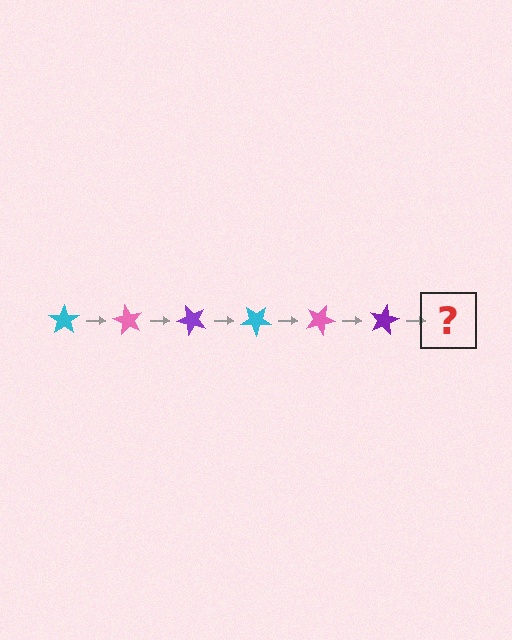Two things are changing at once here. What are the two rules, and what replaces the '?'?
The two rules are that it rotates 60 degrees each step and the color cycles through cyan, pink, and purple. The '?' should be a cyan star, rotated 360 degrees from the start.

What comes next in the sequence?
The next element should be a cyan star, rotated 360 degrees from the start.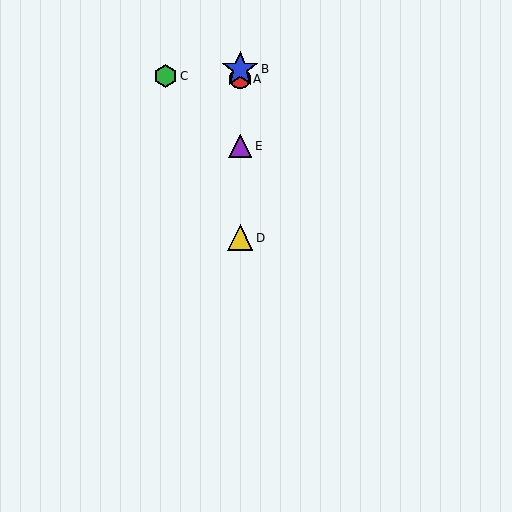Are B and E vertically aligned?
Yes, both are at x≈240.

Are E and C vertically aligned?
No, E is at x≈240 and C is at x≈166.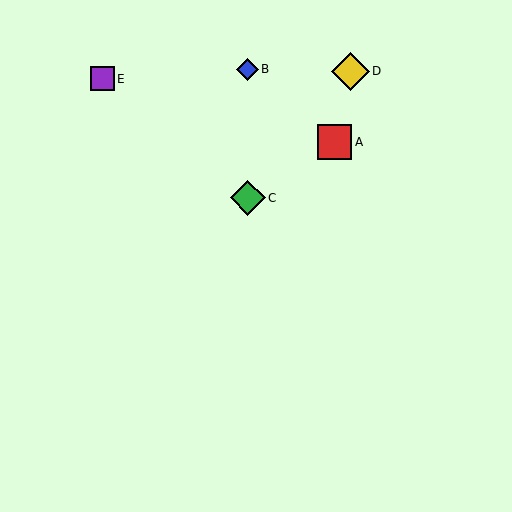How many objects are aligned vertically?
2 objects (B, C) are aligned vertically.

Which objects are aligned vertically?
Objects B, C are aligned vertically.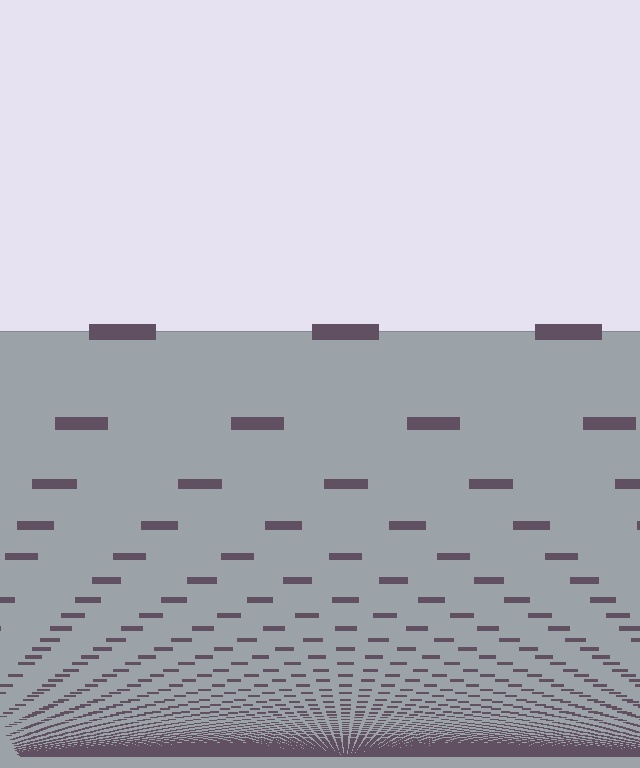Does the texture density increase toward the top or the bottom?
Density increases toward the bottom.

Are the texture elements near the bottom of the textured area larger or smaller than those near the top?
Smaller. The gradient is inverted — elements near the bottom are smaller and denser.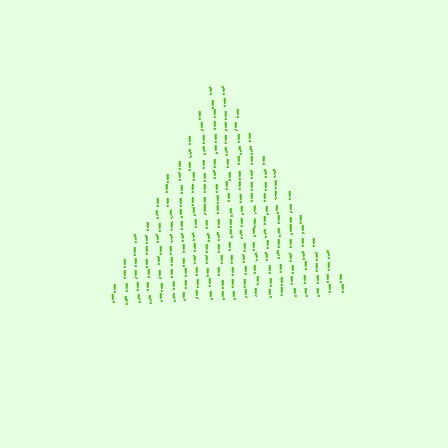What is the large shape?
The large shape is a triangle.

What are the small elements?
The small elements are exclamation marks.